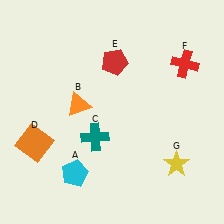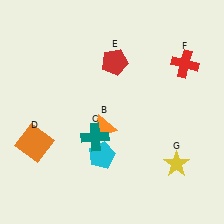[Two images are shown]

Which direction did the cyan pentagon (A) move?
The cyan pentagon (A) moved right.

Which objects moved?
The objects that moved are: the cyan pentagon (A), the orange triangle (B).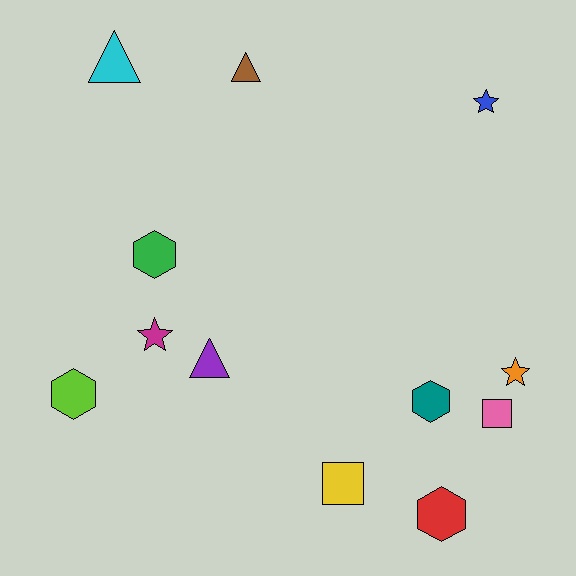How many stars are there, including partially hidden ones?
There are 3 stars.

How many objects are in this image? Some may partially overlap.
There are 12 objects.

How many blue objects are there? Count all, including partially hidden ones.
There is 1 blue object.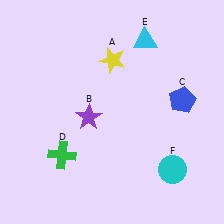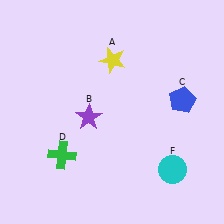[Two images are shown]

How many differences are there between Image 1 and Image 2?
There is 1 difference between the two images.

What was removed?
The cyan triangle (E) was removed in Image 2.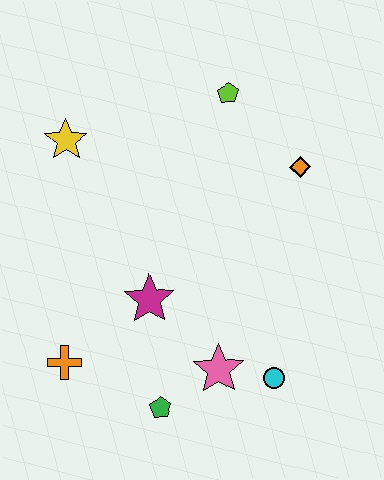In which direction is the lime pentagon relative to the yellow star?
The lime pentagon is to the right of the yellow star.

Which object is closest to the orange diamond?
The lime pentagon is closest to the orange diamond.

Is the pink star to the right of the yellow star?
Yes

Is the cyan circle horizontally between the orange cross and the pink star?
No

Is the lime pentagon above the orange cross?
Yes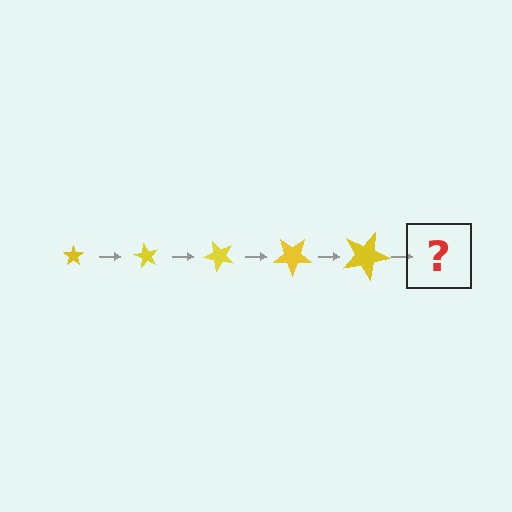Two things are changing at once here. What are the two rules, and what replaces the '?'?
The two rules are that the star grows larger each step and it rotates 60 degrees each step. The '?' should be a star, larger than the previous one and rotated 300 degrees from the start.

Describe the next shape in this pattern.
It should be a star, larger than the previous one and rotated 300 degrees from the start.